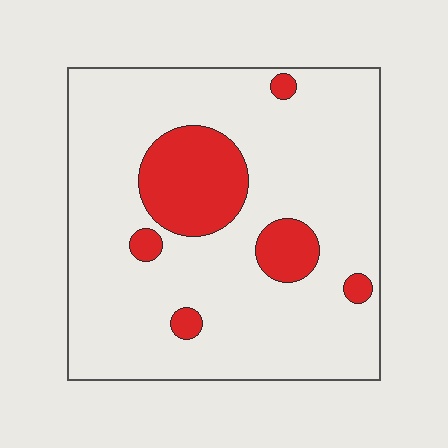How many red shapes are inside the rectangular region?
6.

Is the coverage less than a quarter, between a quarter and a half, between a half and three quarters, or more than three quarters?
Less than a quarter.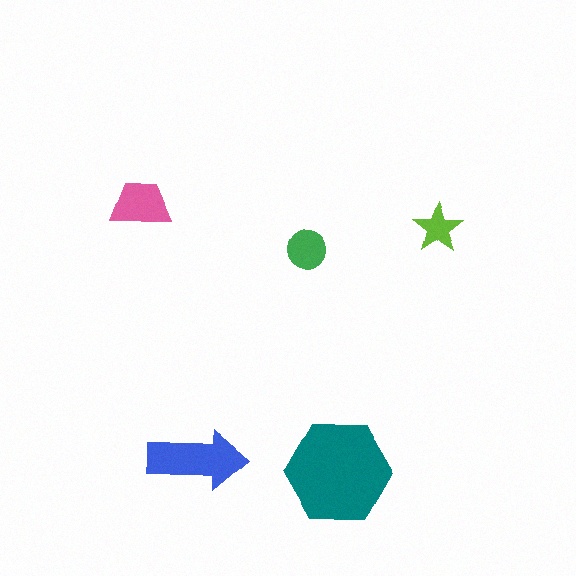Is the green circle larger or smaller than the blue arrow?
Smaller.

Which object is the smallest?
The lime star.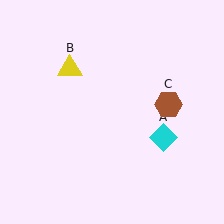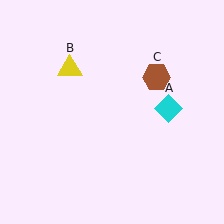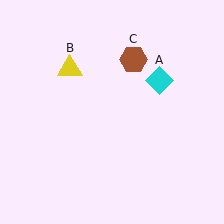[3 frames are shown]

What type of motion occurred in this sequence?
The cyan diamond (object A), brown hexagon (object C) rotated counterclockwise around the center of the scene.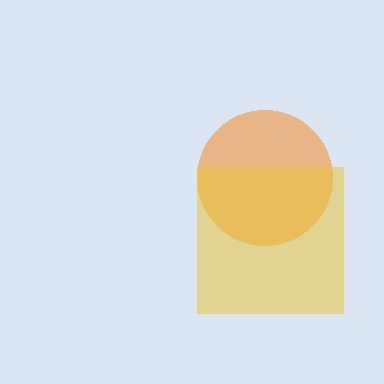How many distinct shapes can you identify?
There are 2 distinct shapes: an orange circle, a yellow square.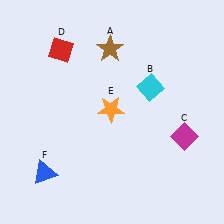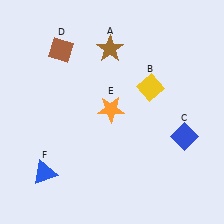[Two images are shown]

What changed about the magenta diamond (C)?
In Image 1, C is magenta. In Image 2, it changed to blue.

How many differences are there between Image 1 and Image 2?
There are 3 differences between the two images.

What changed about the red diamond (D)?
In Image 1, D is red. In Image 2, it changed to brown.